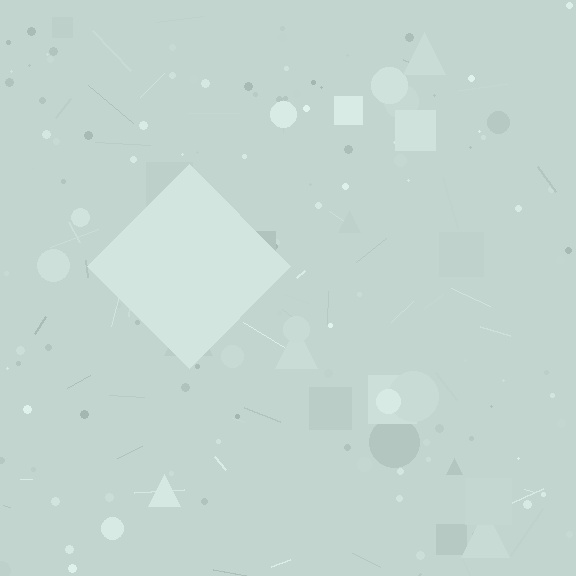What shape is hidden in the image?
A diamond is hidden in the image.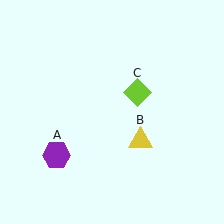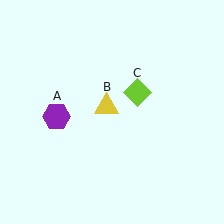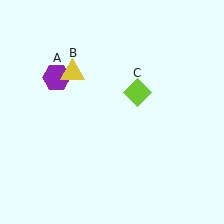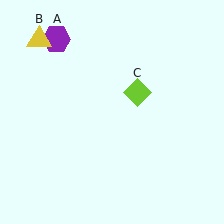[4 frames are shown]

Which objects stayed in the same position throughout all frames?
Lime diamond (object C) remained stationary.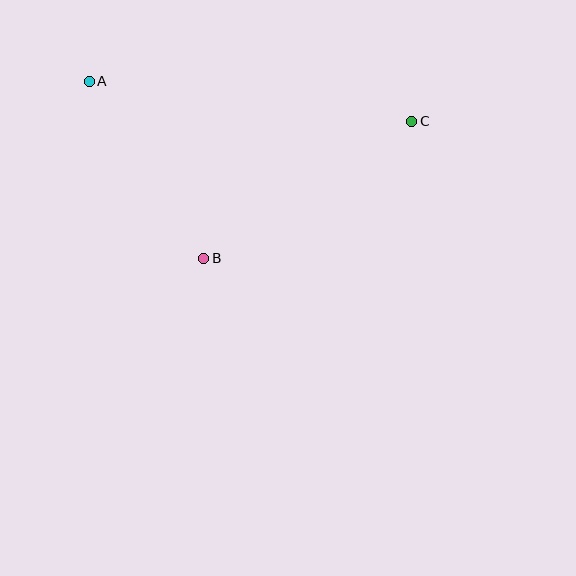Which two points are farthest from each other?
Points A and C are farthest from each other.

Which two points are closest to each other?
Points A and B are closest to each other.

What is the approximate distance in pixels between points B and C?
The distance between B and C is approximately 249 pixels.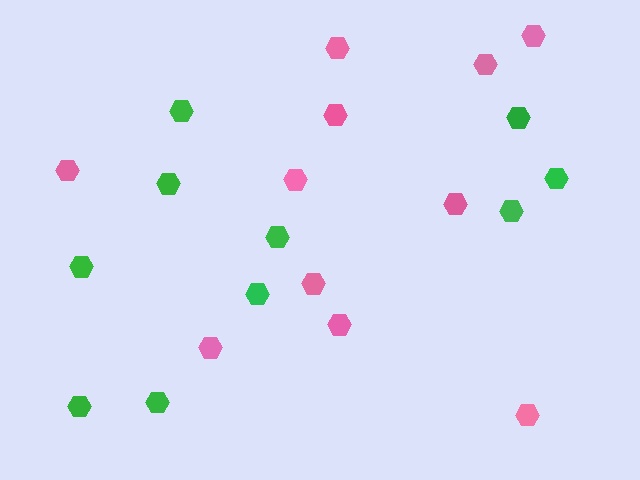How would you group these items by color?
There are 2 groups: one group of green hexagons (10) and one group of pink hexagons (11).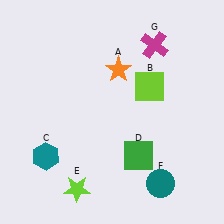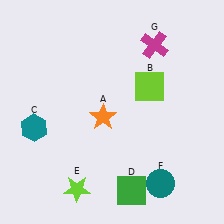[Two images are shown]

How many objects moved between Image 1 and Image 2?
3 objects moved between the two images.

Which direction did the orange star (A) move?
The orange star (A) moved down.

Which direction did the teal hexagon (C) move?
The teal hexagon (C) moved up.